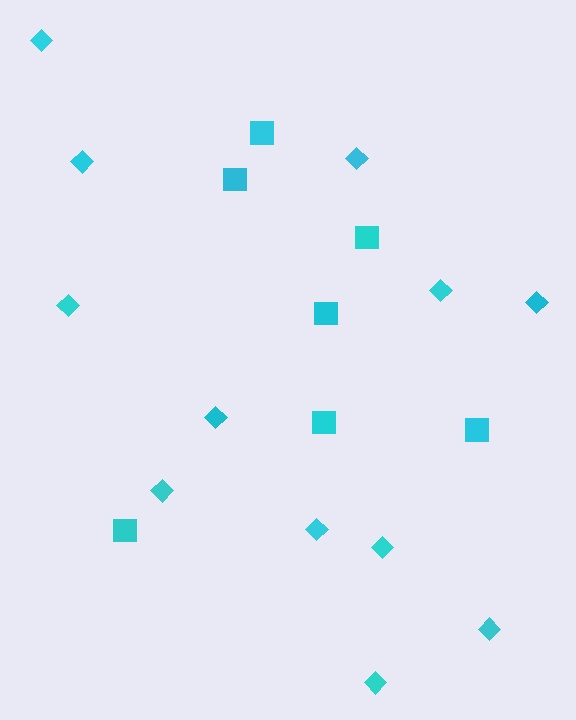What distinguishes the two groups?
There are 2 groups: one group of diamonds (12) and one group of squares (7).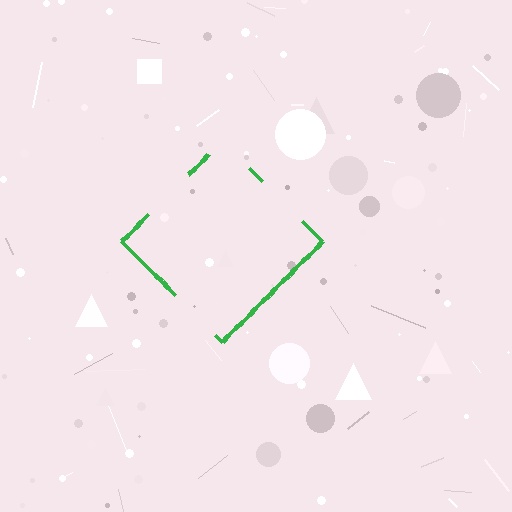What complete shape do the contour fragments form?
The contour fragments form a diamond.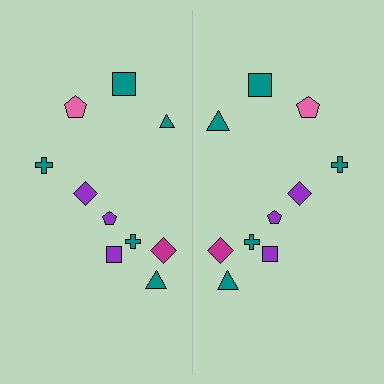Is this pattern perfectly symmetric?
No, the pattern is not perfectly symmetric. The teal triangle on the right side has a different size than its mirror counterpart.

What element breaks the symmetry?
The teal triangle on the right side has a different size than its mirror counterpart.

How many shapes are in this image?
There are 20 shapes in this image.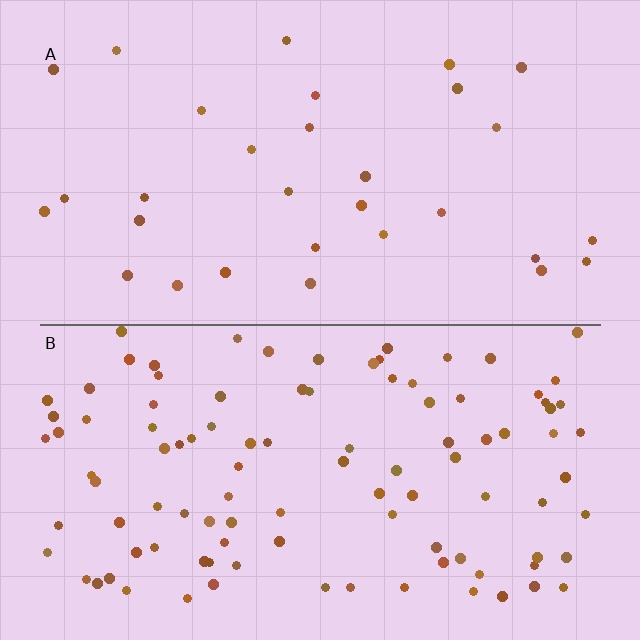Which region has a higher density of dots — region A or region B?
B (the bottom).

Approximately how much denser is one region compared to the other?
Approximately 3.3× — region B over region A.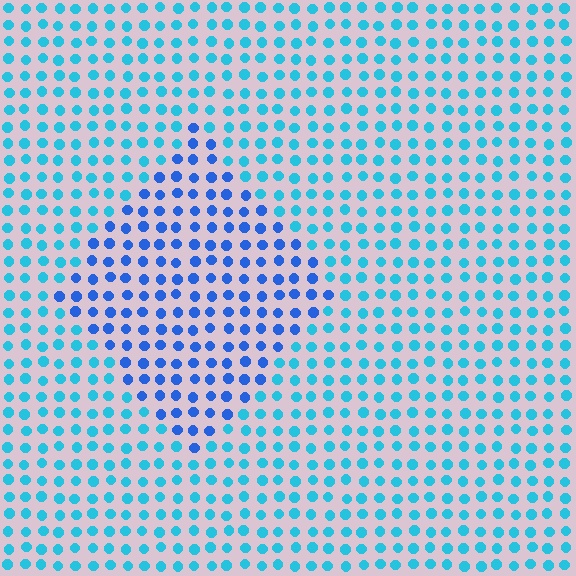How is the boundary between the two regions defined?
The boundary is defined purely by a slight shift in hue (about 32 degrees). Spacing, size, and orientation are identical on both sides.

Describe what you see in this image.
The image is filled with small cyan elements in a uniform arrangement. A diamond-shaped region is visible where the elements are tinted to a slightly different hue, forming a subtle color boundary.